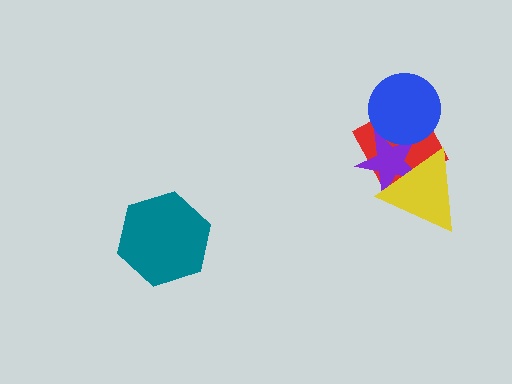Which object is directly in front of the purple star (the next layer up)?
The yellow triangle is directly in front of the purple star.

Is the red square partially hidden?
Yes, it is partially covered by another shape.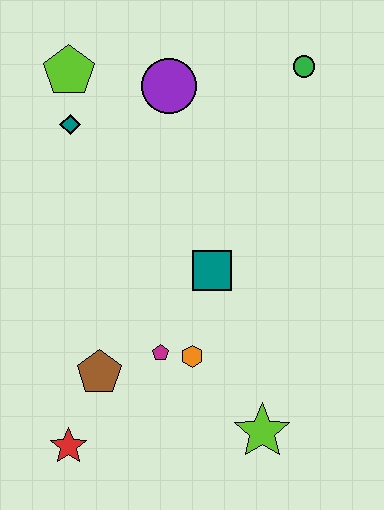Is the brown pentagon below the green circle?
Yes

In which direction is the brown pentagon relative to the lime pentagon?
The brown pentagon is below the lime pentagon.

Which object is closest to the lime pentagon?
The teal diamond is closest to the lime pentagon.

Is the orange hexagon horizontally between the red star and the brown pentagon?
No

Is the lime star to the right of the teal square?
Yes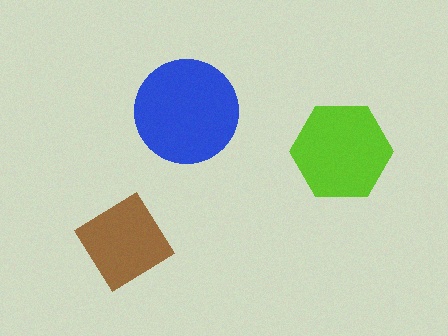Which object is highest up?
The blue circle is topmost.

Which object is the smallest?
The brown diamond.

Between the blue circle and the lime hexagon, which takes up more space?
The blue circle.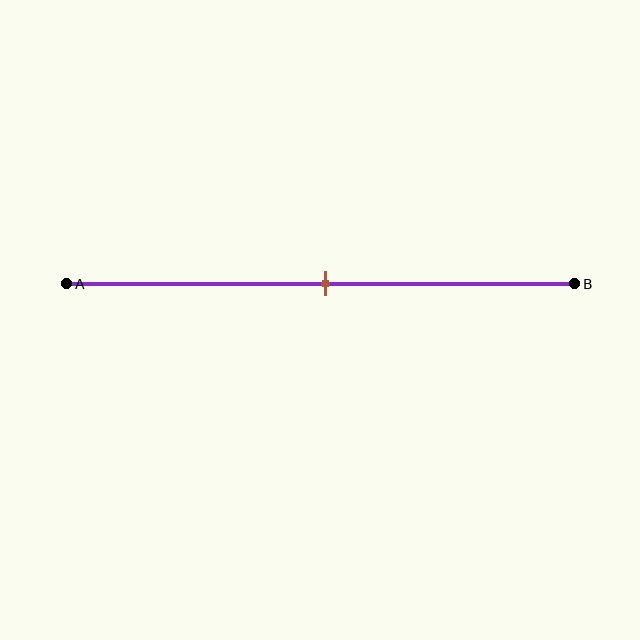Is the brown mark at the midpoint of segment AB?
Yes, the mark is approximately at the midpoint.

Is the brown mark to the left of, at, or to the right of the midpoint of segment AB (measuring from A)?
The brown mark is approximately at the midpoint of segment AB.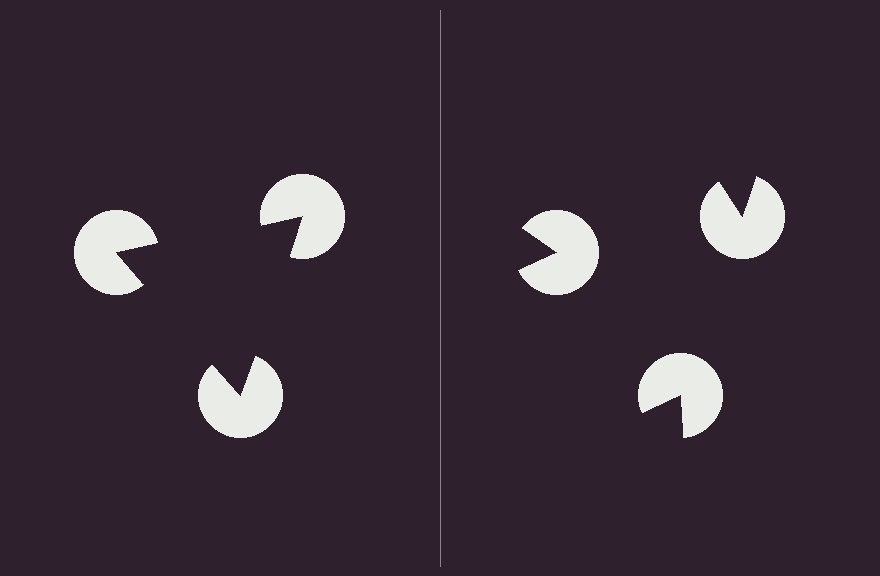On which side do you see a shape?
An illusory triangle appears on the left side. On the right side the wedge cuts are rotated, so no coherent shape forms.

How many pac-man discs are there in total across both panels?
6 — 3 on each side.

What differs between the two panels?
The pac-man discs are positioned identically on both sides; only the wedge orientations differ. On the left they align to a triangle; on the right they are misaligned.